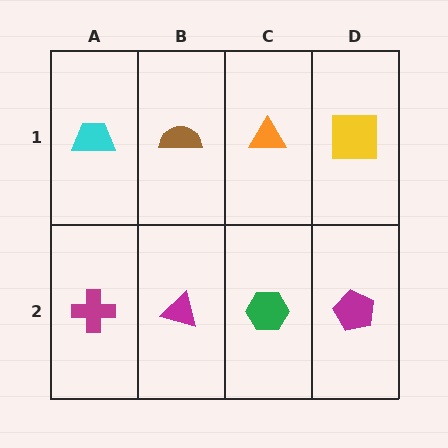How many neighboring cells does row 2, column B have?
3.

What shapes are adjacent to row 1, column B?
A magenta triangle (row 2, column B), a cyan trapezoid (row 1, column A), an orange triangle (row 1, column C).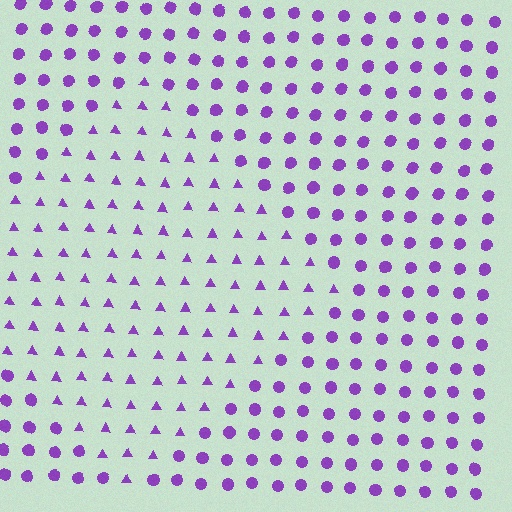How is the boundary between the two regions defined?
The boundary is defined by a change in element shape: triangles inside vs. circles outside. All elements share the same color and spacing.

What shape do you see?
I see a diamond.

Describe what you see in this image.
The image is filled with small purple elements arranged in a uniform grid. A diamond-shaped region contains triangles, while the surrounding area contains circles. The boundary is defined purely by the change in element shape.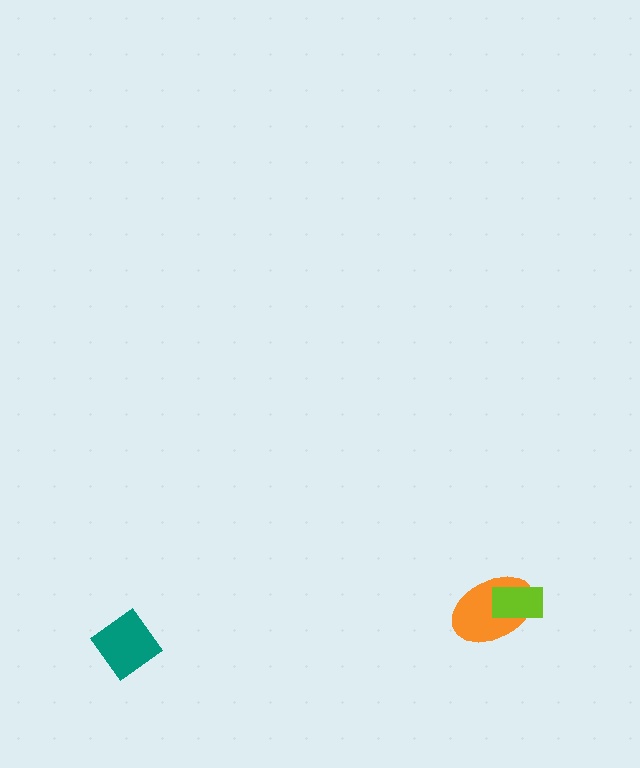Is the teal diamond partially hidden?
No, no other shape covers it.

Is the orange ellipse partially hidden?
Yes, it is partially covered by another shape.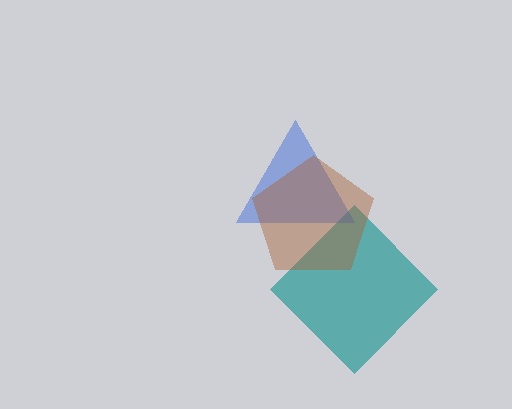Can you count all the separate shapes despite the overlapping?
Yes, there are 3 separate shapes.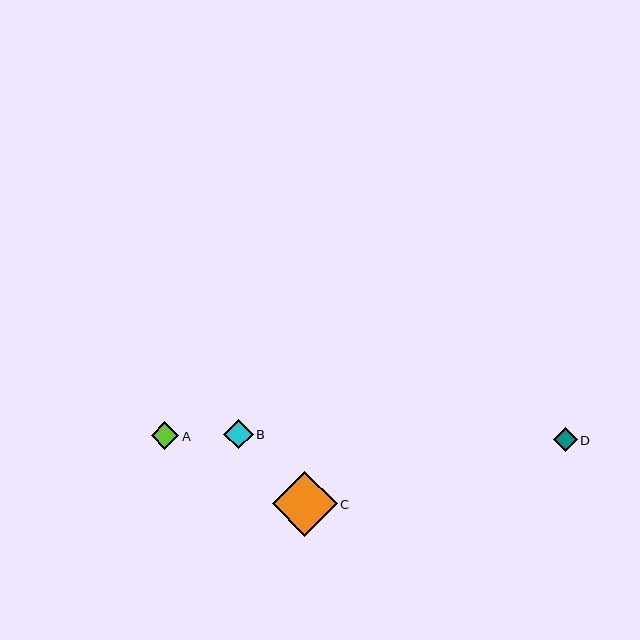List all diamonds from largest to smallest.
From largest to smallest: C, B, A, D.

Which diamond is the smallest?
Diamond D is the smallest with a size of approximately 24 pixels.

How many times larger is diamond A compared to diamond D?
Diamond A is approximately 1.1 times the size of diamond D.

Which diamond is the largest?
Diamond C is the largest with a size of approximately 65 pixels.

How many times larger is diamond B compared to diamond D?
Diamond B is approximately 1.2 times the size of diamond D.